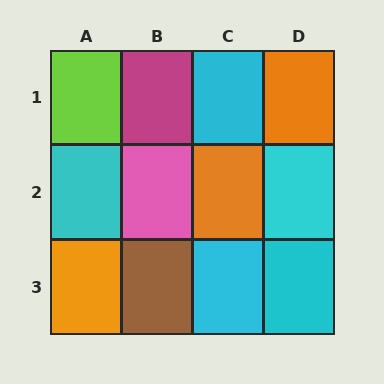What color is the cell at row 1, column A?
Lime.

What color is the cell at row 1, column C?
Cyan.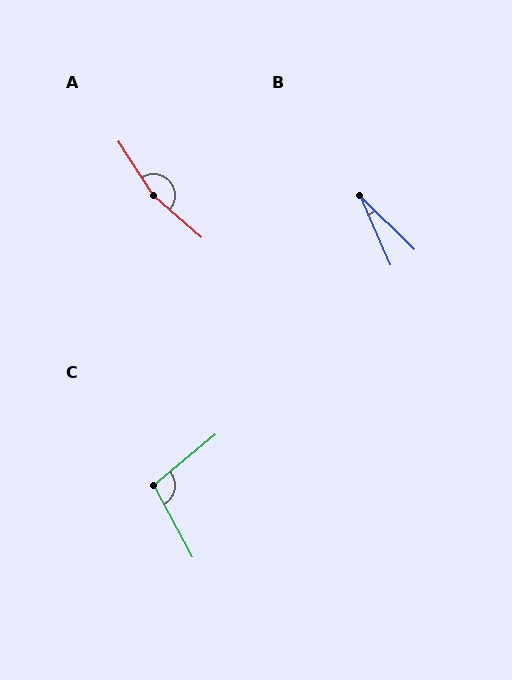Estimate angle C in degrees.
Approximately 101 degrees.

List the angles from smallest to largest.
B (22°), C (101°), A (163°).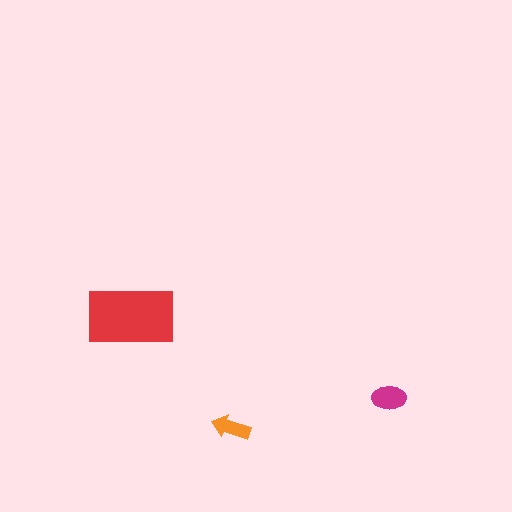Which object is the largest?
The red rectangle.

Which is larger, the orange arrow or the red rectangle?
The red rectangle.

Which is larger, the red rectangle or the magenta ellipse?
The red rectangle.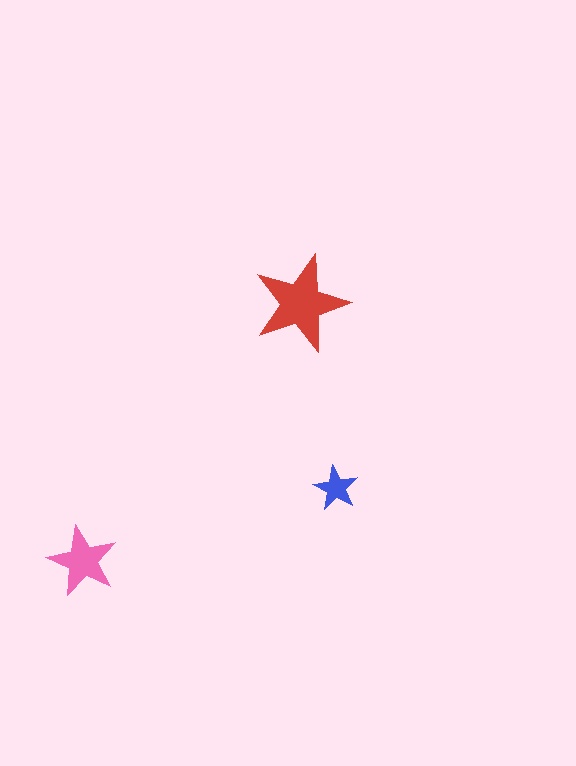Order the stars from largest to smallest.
the red one, the pink one, the blue one.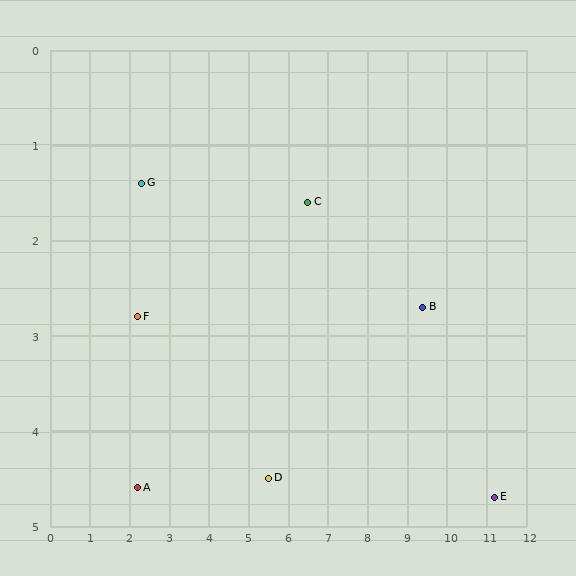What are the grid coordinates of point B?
Point B is at approximately (9.4, 2.7).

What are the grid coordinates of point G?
Point G is at approximately (2.3, 1.4).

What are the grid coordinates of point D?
Point D is at approximately (5.5, 4.5).